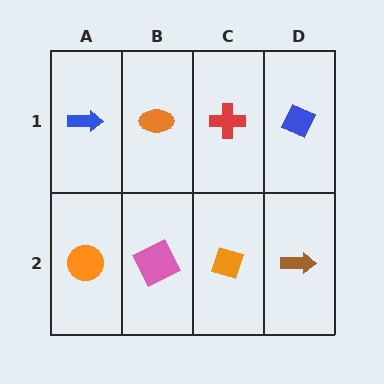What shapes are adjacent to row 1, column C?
An orange diamond (row 2, column C), an orange ellipse (row 1, column B), a blue diamond (row 1, column D).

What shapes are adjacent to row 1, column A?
An orange circle (row 2, column A), an orange ellipse (row 1, column B).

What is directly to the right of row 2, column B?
An orange diamond.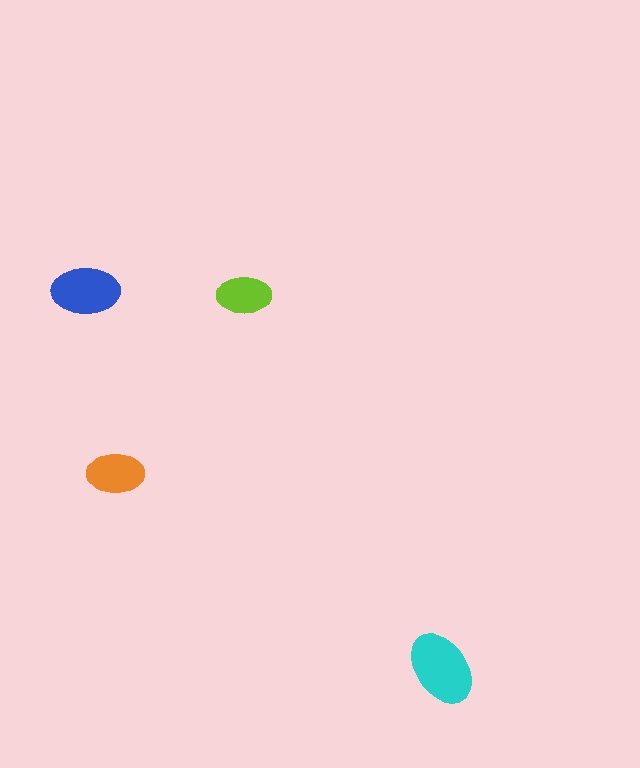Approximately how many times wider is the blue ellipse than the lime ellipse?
About 1.5 times wider.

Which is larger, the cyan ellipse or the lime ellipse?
The cyan one.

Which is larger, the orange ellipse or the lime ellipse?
The orange one.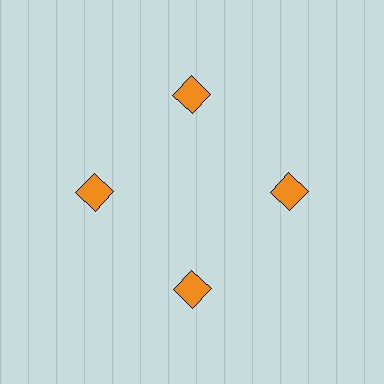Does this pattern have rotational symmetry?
Yes, this pattern has 4-fold rotational symmetry. It looks the same after rotating 90 degrees around the center.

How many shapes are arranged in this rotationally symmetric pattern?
There are 4 shapes, arranged in 4 groups of 1.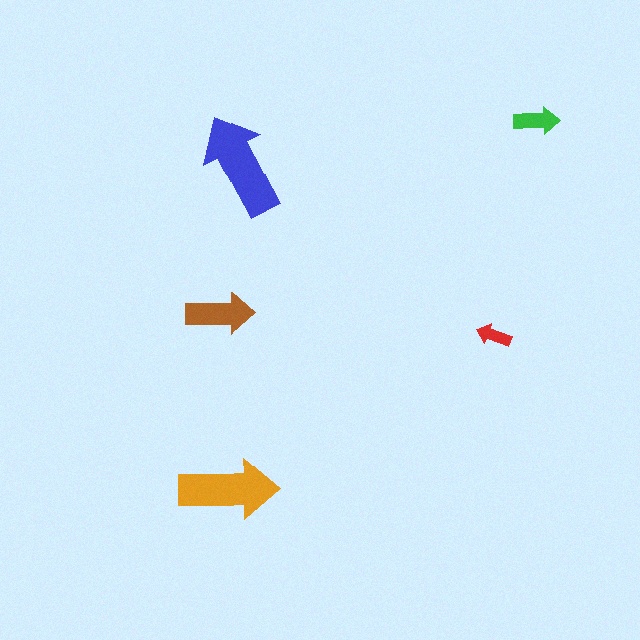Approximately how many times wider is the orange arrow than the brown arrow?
About 1.5 times wider.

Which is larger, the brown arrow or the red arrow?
The brown one.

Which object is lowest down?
The orange arrow is bottommost.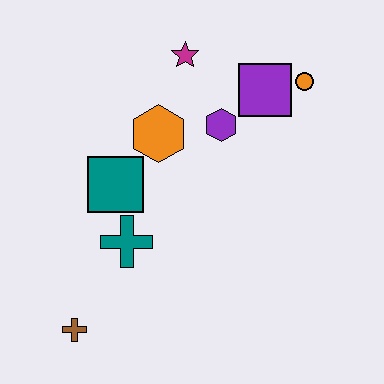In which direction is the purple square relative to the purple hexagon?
The purple square is to the right of the purple hexagon.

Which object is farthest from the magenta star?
The brown cross is farthest from the magenta star.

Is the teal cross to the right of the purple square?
No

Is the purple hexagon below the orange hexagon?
No